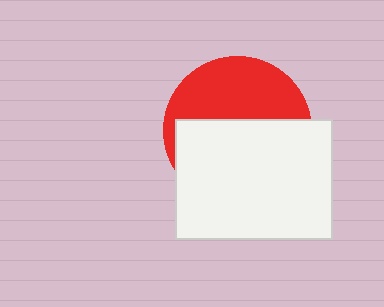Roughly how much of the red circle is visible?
A small part of it is visible (roughly 43%).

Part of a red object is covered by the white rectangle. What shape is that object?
It is a circle.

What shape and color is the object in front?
The object in front is a white rectangle.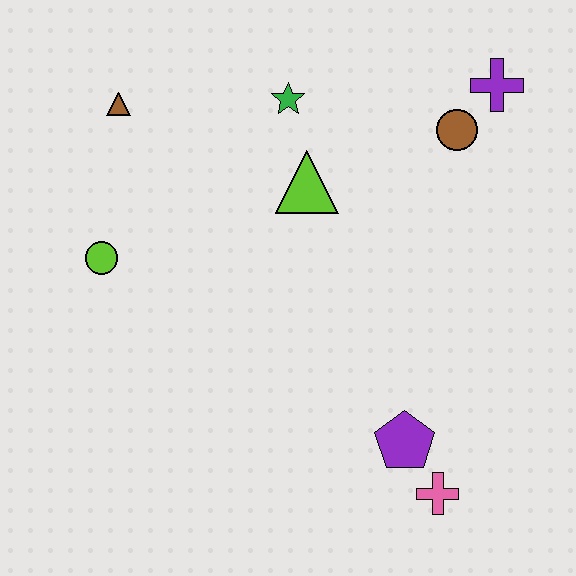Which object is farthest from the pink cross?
The brown triangle is farthest from the pink cross.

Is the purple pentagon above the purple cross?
No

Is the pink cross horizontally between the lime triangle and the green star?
No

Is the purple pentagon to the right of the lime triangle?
Yes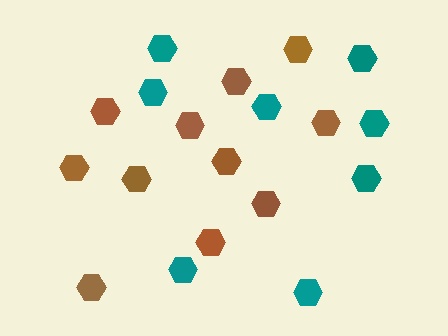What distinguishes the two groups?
There are 2 groups: one group of brown hexagons (11) and one group of teal hexagons (8).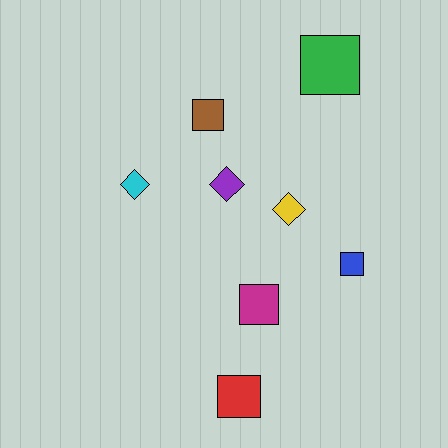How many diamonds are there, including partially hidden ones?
There are 3 diamonds.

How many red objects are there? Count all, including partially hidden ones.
There is 1 red object.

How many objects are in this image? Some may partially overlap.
There are 8 objects.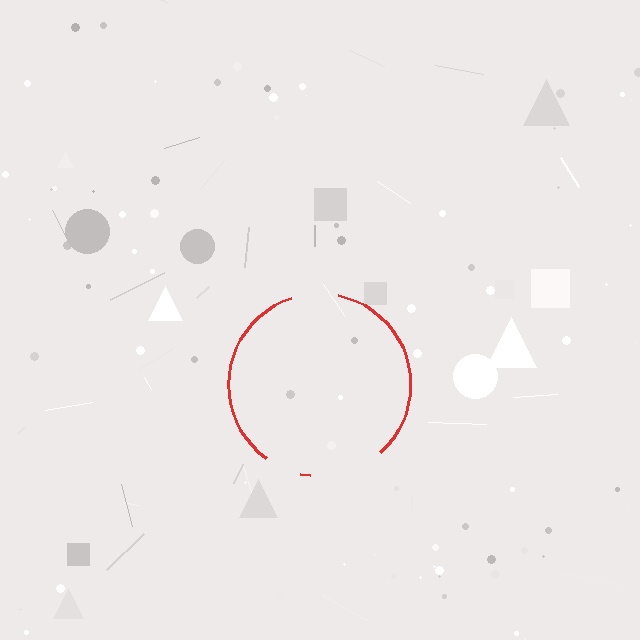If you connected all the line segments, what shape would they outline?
They would outline a circle.